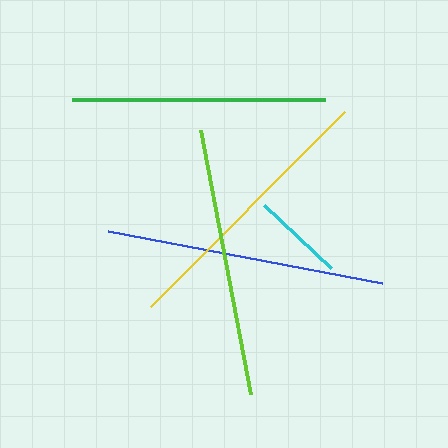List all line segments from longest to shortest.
From longest to shortest: blue, yellow, lime, green, cyan.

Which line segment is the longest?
The blue line is the longest at approximately 279 pixels.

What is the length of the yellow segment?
The yellow segment is approximately 275 pixels long.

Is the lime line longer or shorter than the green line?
The lime line is longer than the green line.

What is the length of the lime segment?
The lime segment is approximately 268 pixels long.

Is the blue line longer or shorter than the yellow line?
The blue line is longer than the yellow line.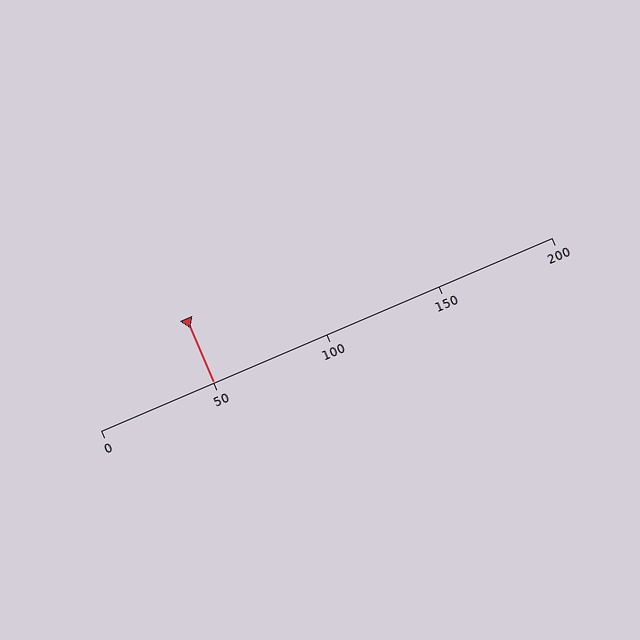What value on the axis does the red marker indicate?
The marker indicates approximately 50.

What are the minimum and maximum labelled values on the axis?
The axis runs from 0 to 200.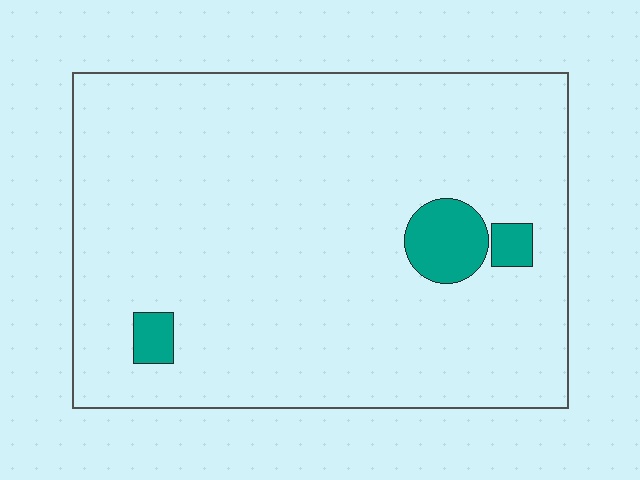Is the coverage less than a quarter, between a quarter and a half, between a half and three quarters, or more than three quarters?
Less than a quarter.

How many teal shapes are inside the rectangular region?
3.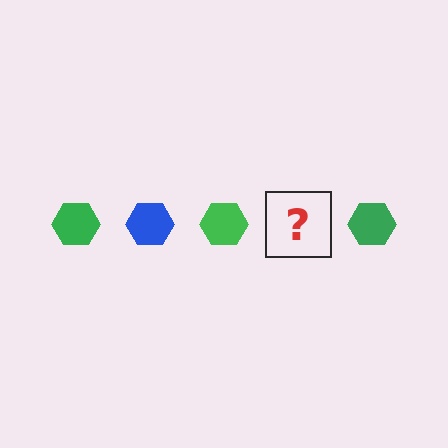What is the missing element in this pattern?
The missing element is a blue hexagon.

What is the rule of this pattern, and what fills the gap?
The rule is that the pattern cycles through green, blue hexagons. The gap should be filled with a blue hexagon.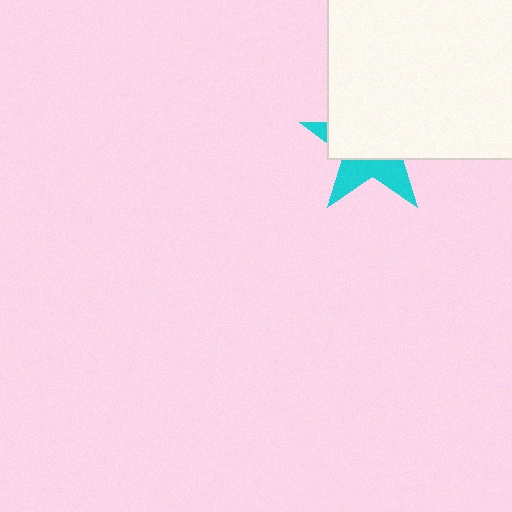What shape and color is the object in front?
The object in front is a white square.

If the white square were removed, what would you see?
You would see the complete cyan star.